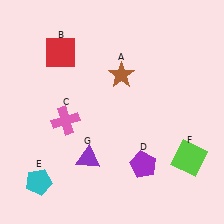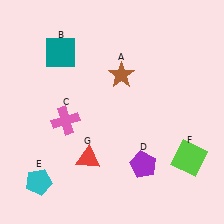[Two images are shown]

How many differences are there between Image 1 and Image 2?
There are 2 differences between the two images.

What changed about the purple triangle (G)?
In Image 1, G is purple. In Image 2, it changed to red.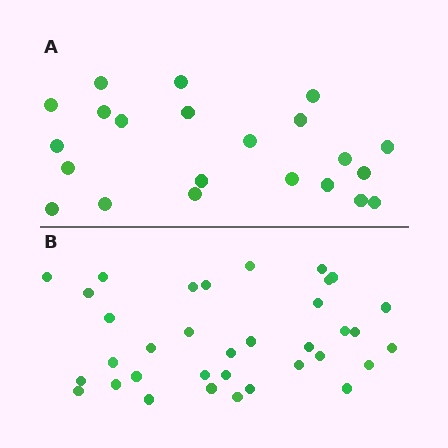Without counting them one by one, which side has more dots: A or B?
Region B (the bottom region) has more dots.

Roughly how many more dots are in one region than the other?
Region B has approximately 15 more dots than region A.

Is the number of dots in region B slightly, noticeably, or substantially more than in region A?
Region B has substantially more. The ratio is roughly 1.6 to 1.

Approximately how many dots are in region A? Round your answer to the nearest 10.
About 20 dots. (The exact count is 22, which rounds to 20.)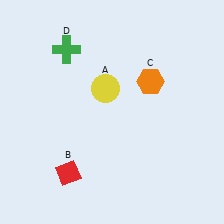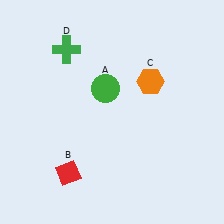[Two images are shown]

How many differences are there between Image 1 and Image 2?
There is 1 difference between the two images.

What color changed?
The circle (A) changed from yellow in Image 1 to green in Image 2.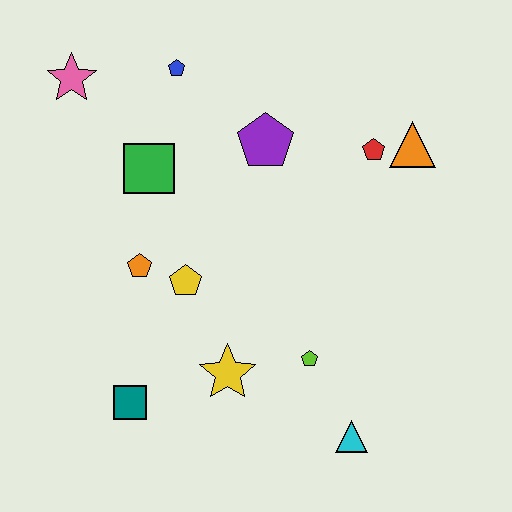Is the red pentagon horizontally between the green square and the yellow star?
No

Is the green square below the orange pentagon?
No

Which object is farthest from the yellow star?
The pink star is farthest from the yellow star.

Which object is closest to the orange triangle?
The red pentagon is closest to the orange triangle.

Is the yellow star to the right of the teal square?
Yes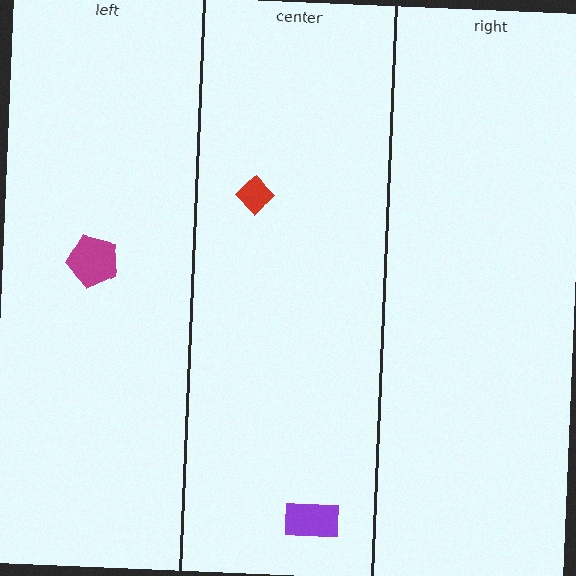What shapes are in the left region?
The magenta pentagon.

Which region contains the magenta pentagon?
The left region.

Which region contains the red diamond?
The center region.